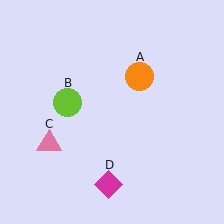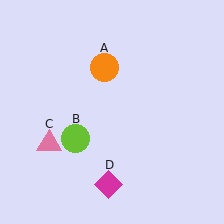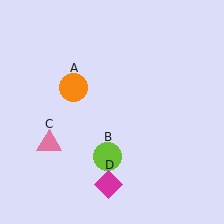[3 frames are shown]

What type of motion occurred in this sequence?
The orange circle (object A), lime circle (object B) rotated counterclockwise around the center of the scene.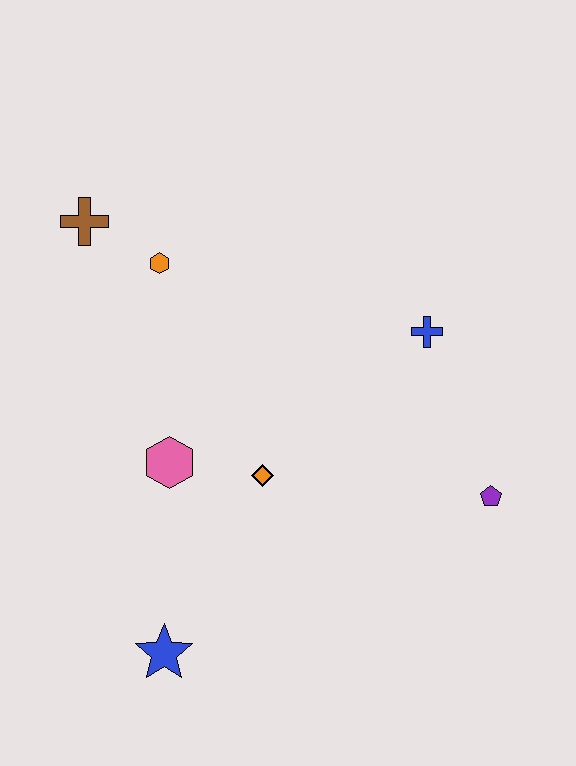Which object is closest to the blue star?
The pink hexagon is closest to the blue star.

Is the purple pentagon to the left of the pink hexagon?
No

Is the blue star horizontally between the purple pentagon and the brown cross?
Yes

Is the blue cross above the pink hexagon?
Yes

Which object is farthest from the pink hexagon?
The purple pentagon is farthest from the pink hexagon.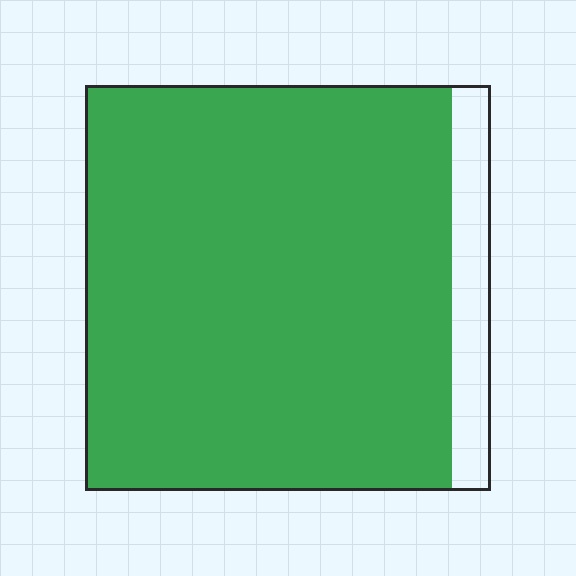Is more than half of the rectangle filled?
Yes.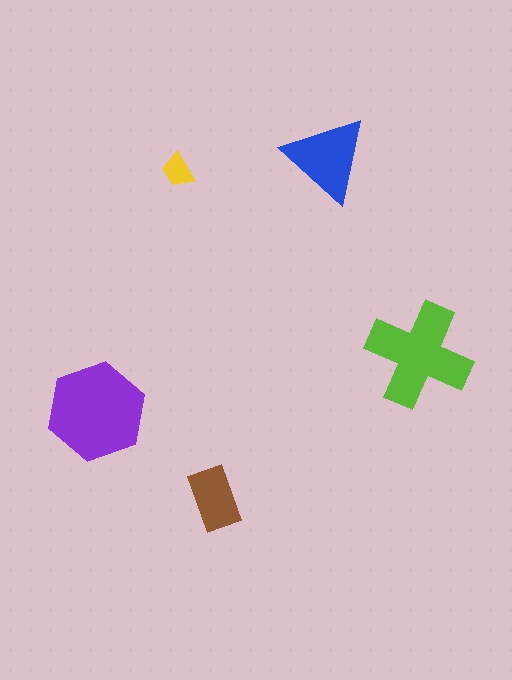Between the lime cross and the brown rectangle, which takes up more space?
The lime cross.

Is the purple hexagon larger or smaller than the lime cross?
Larger.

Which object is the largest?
The purple hexagon.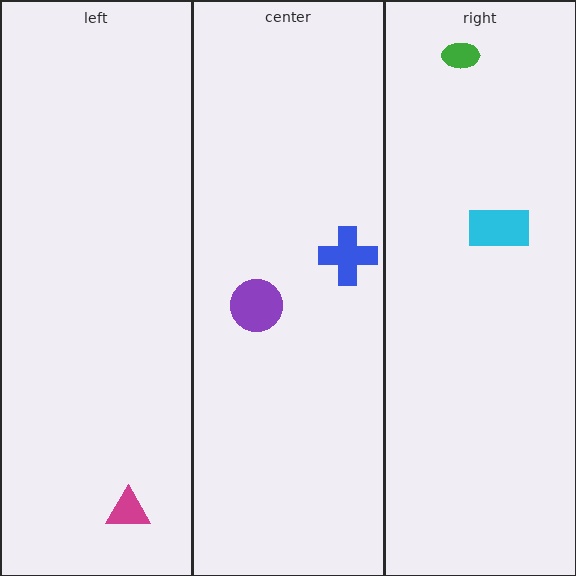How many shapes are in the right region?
2.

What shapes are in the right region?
The cyan rectangle, the green ellipse.